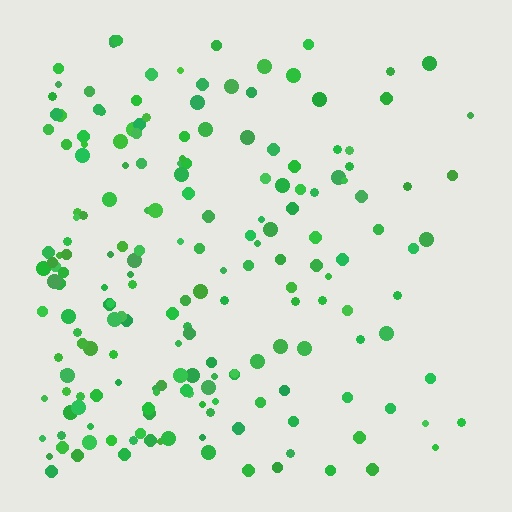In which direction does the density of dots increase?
From right to left, with the left side densest.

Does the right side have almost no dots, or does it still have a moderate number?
Still a moderate number, just noticeably fewer than the left.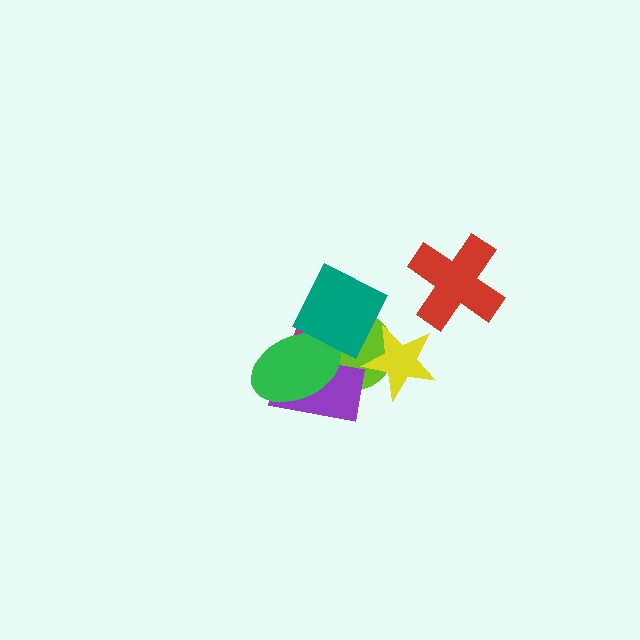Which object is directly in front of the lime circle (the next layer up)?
The purple rectangle is directly in front of the lime circle.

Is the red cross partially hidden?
No, no other shape covers it.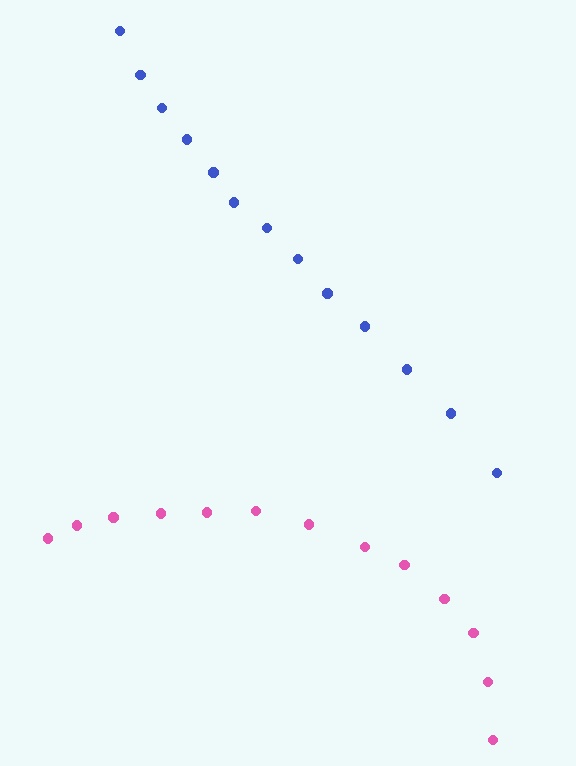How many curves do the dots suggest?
There are 2 distinct paths.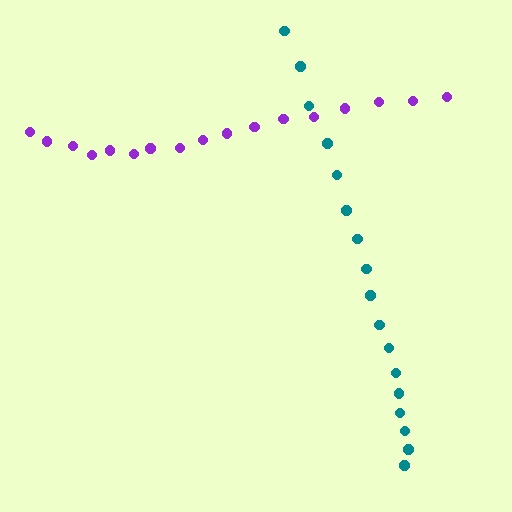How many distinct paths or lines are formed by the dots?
There are 2 distinct paths.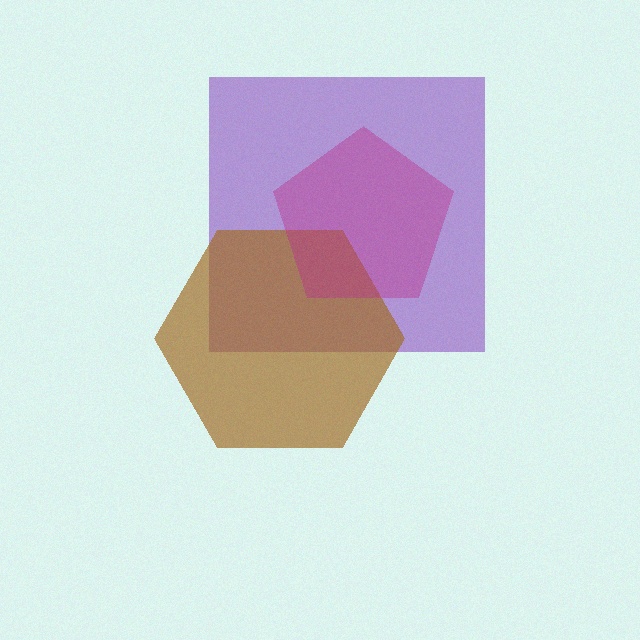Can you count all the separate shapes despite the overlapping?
Yes, there are 3 separate shapes.